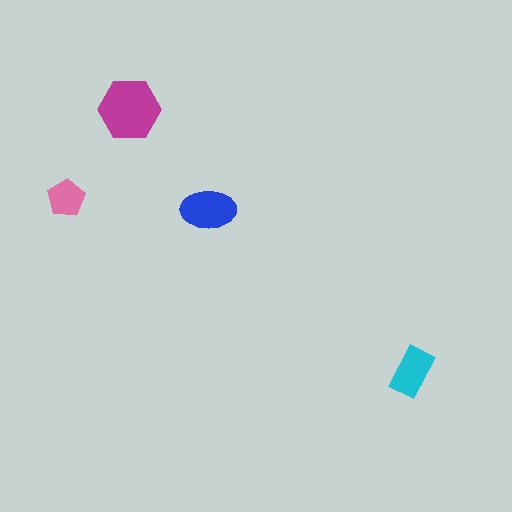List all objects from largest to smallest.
The magenta hexagon, the blue ellipse, the cyan rectangle, the pink pentagon.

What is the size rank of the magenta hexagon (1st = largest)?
1st.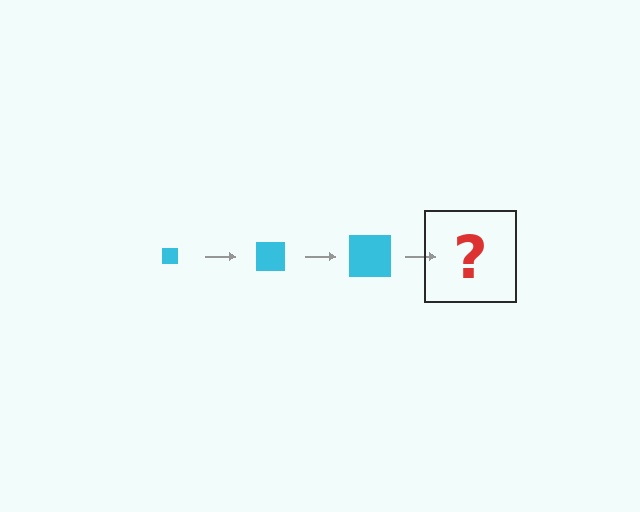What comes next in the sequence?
The next element should be a cyan square, larger than the previous one.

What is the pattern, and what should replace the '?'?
The pattern is that the square gets progressively larger each step. The '?' should be a cyan square, larger than the previous one.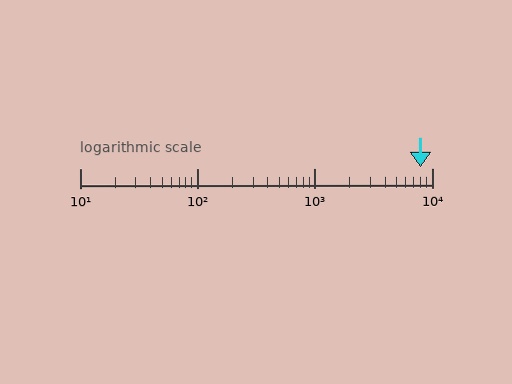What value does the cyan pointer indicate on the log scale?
The pointer indicates approximately 8000.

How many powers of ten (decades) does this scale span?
The scale spans 3 decades, from 10 to 10000.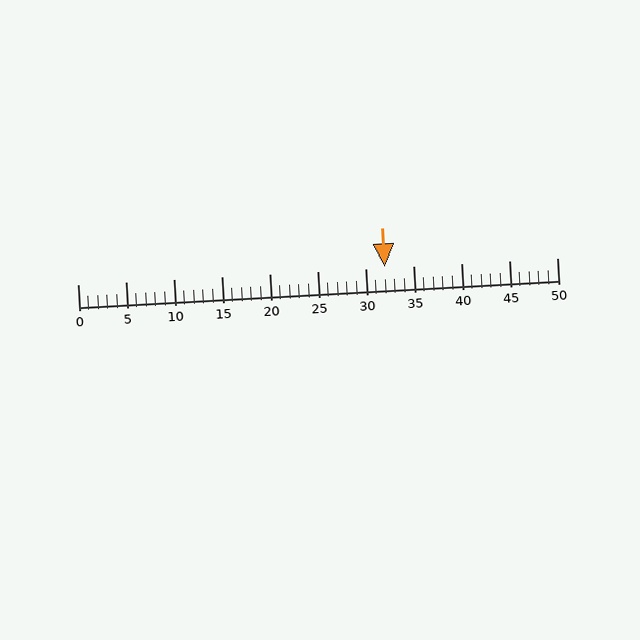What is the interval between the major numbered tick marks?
The major tick marks are spaced 5 units apart.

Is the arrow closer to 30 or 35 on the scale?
The arrow is closer to 30.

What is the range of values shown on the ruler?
The ruler shows values from 0 to 50.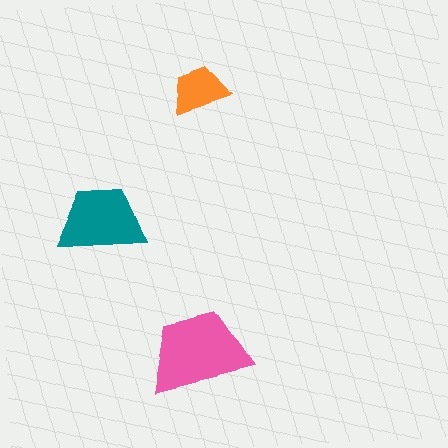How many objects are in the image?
There are 3 objects in the image.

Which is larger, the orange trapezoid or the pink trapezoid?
The pink one.